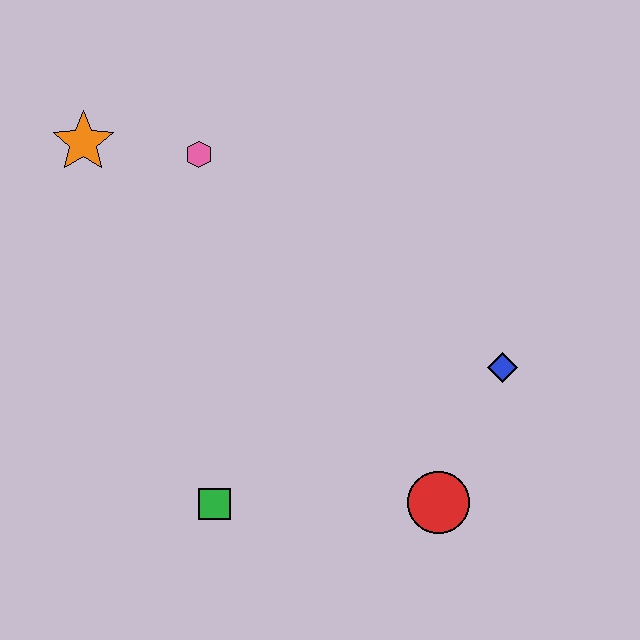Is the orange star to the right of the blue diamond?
No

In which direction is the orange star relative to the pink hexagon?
The orange star is to the left of the pink hexagon.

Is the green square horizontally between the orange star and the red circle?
Yes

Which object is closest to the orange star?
The pink hexagon is closest to the orange star.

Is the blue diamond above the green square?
Yes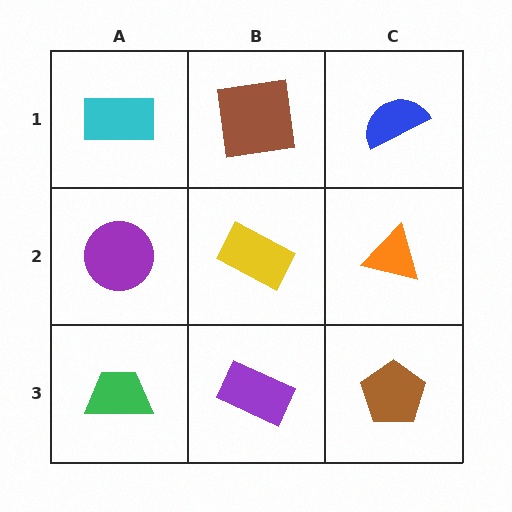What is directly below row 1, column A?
A purple circle.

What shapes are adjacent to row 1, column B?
A yellow rectangle (row 2, column B), a cyan rectangle (row 1, column A), a blue semicircle (row 1, column C).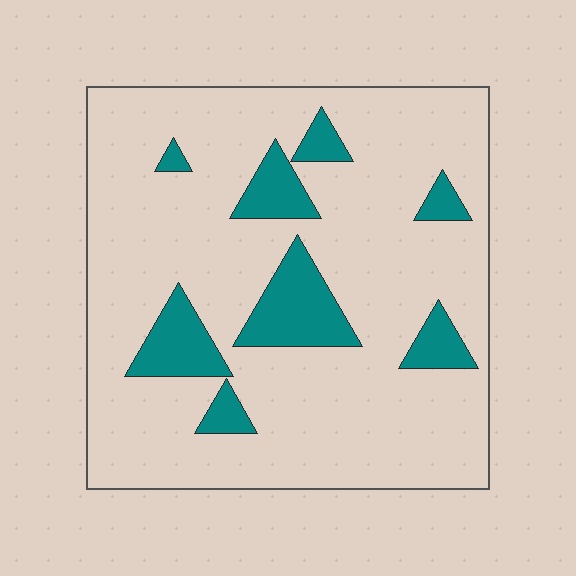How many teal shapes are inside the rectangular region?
8.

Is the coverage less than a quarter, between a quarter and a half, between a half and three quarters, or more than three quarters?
Less than a quarter.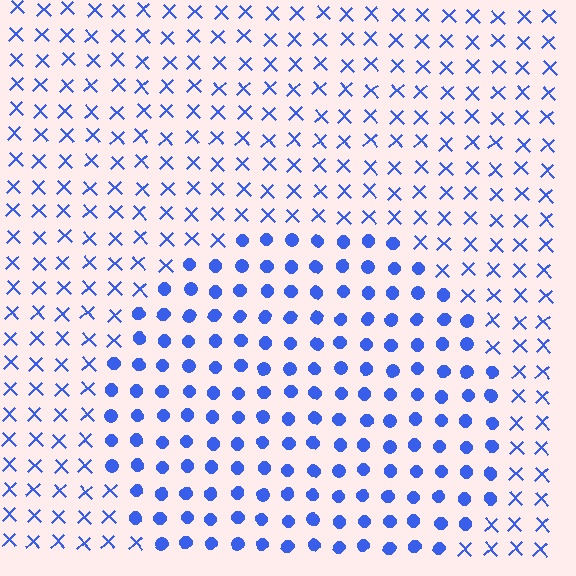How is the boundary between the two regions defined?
The boundary is defined by a change in element shape: circles inside vs. X marks outside. All elements share the same color and spacing.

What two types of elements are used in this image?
The image uses circles inside the circle region and X marks outside it.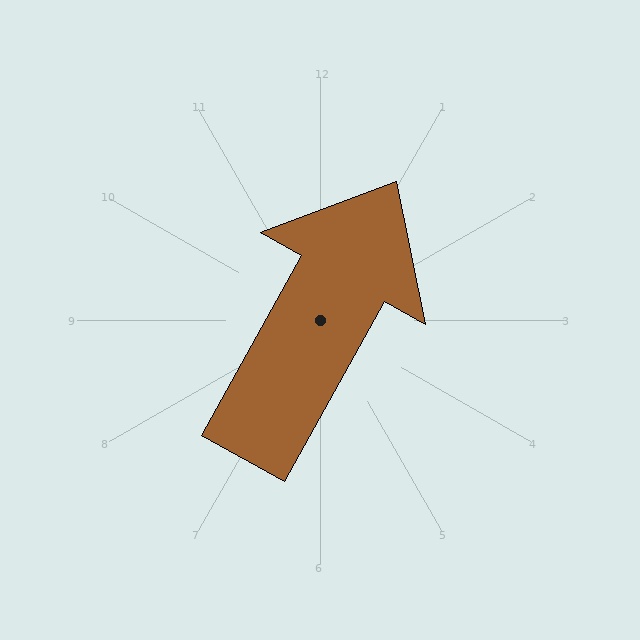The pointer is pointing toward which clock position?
Roughly 1 o'clock.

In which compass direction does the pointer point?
Northeast.